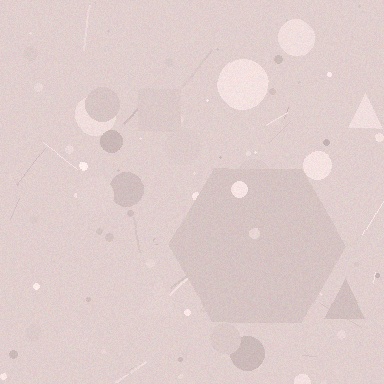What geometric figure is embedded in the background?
A hexagon is embedded in the background.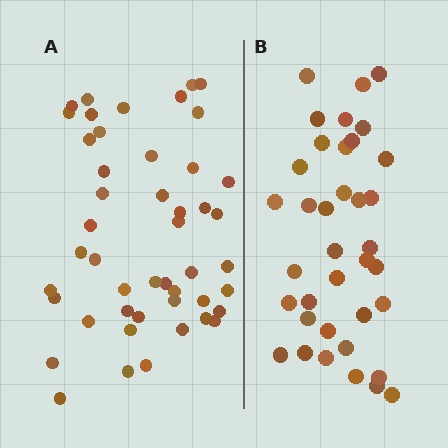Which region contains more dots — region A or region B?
Region A (the left region) has more dots.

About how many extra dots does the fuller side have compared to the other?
Region A has roughly 10 or so more dots than region B.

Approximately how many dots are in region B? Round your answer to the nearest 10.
About 40 dots. (The exact count is 37, which rounds to 40.)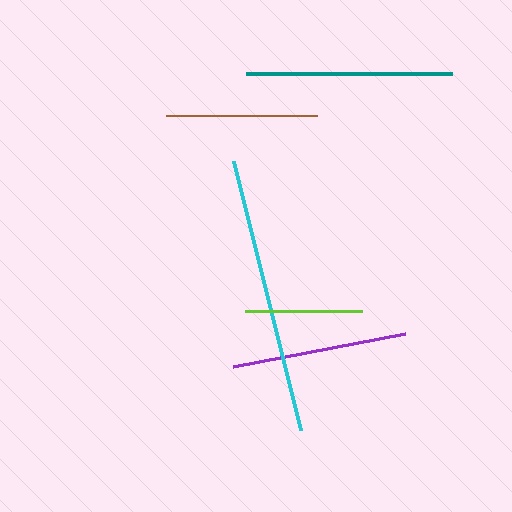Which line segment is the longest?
The cyan line is the longest at approximately 277 pixels.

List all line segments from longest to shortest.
From longest to shortest: cyan, teal, purple, brown, lime.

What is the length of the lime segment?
The lime segment is approximately 117 pixels long.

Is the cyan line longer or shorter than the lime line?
The cyan line is longer than the lime line.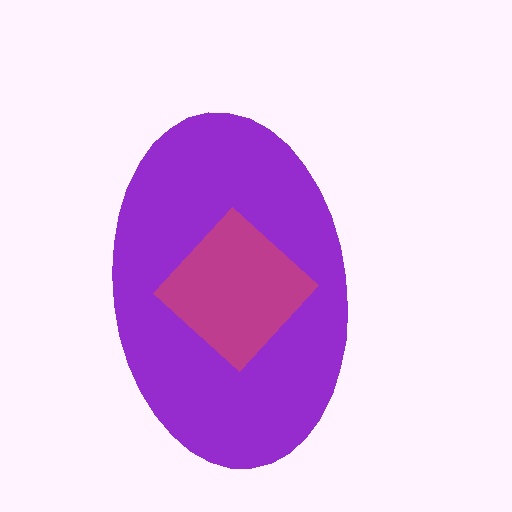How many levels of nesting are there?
2.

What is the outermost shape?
The purple ellipse.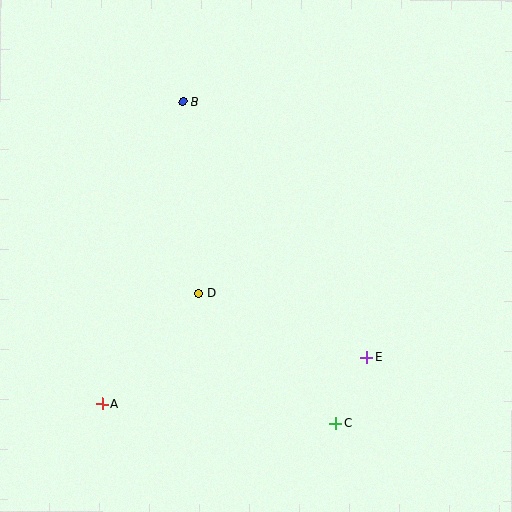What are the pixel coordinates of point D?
Point D is at (199, 293).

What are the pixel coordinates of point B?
Point B is at (183, 102).